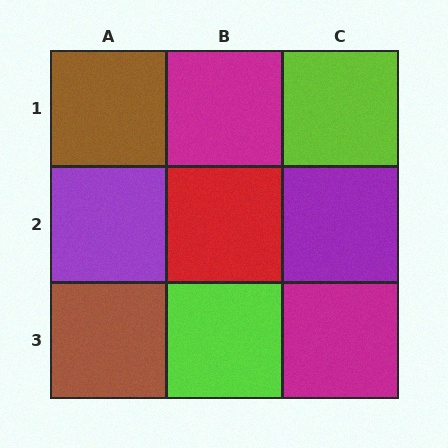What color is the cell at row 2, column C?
Purple.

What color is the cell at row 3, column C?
Magenta.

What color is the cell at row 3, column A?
Brown.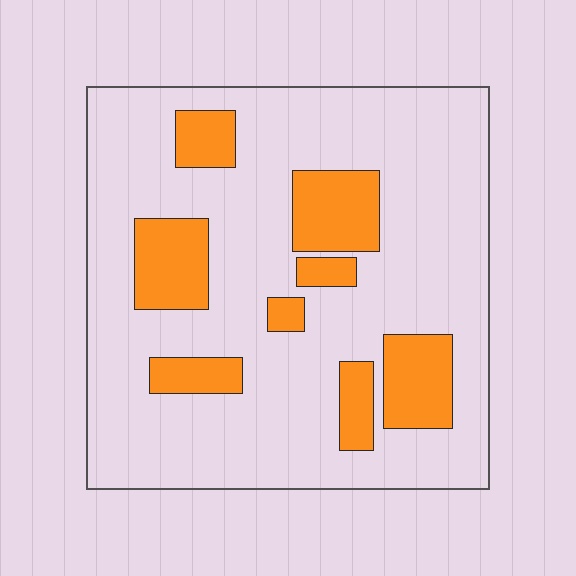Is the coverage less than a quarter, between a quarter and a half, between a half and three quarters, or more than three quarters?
Less than a quarter.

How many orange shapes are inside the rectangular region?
8.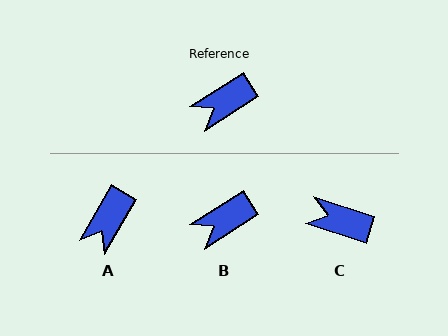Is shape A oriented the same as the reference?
No, it is off by about 28 degrees.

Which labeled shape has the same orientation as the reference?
B.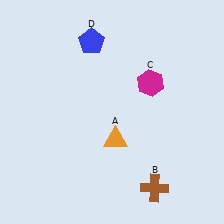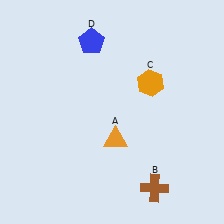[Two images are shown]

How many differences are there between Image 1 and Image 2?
There is 1 difference between the two images.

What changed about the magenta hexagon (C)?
In Image 1, C is magenta. In Image 2, it changed to orange.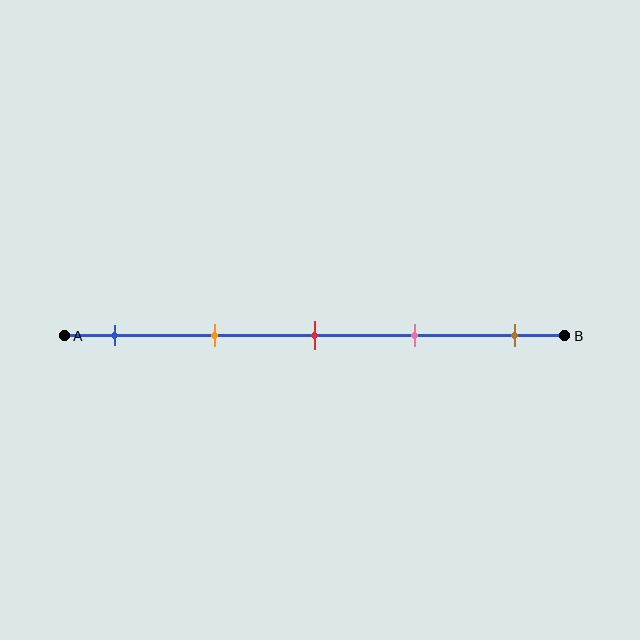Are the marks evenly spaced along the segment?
Yes, the marks are approximately evenly spaced.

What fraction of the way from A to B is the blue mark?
The blue mark is approximately 10% (0.1) of the way from A to B.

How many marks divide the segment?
There are 5 marks dividing the segment.